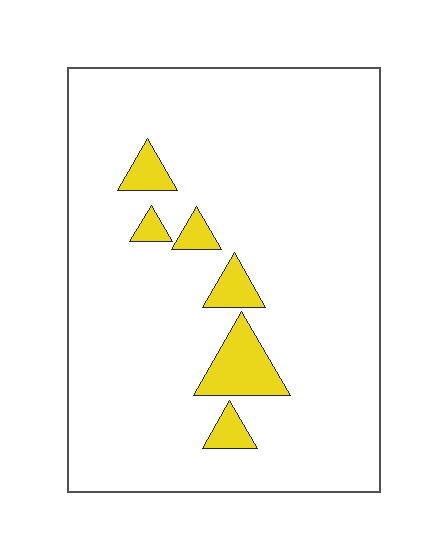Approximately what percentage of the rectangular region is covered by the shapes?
Approximately 10%.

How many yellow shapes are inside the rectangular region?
6.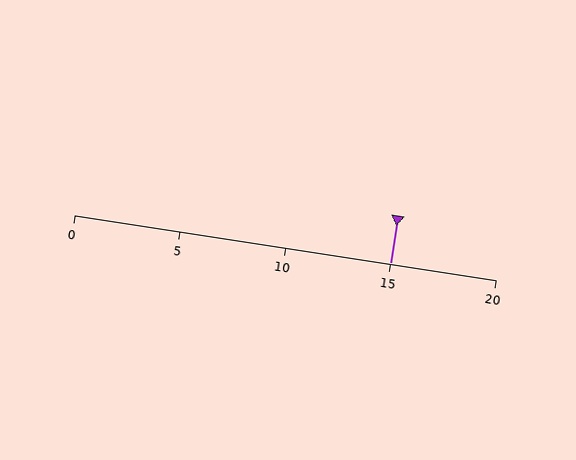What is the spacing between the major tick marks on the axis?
The major ticks are spaced 5 apart.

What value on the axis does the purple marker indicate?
The marker indicates approximately 15.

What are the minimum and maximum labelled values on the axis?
The axis runs from 0 to 20.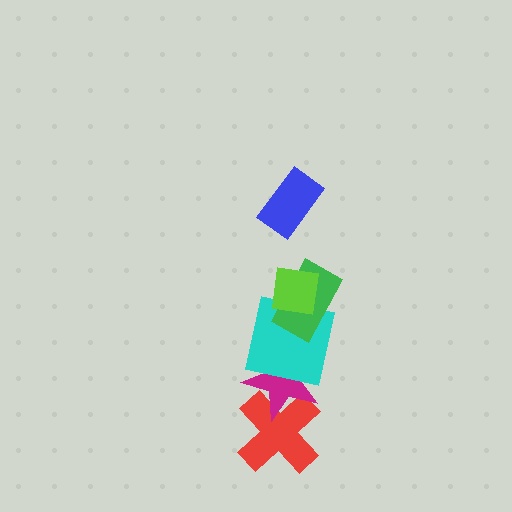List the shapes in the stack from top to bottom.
From top to bottom: the blue rectangle, the lime square, the green rectangle, the cyan square, the magenta star, the red cross.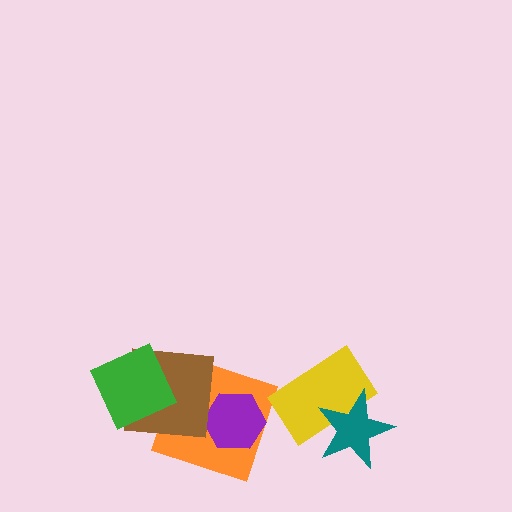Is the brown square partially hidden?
Yes, it is partially covered by another shape.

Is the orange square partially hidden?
Yes, it is partially covered by another shape.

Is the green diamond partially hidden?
No, no other shape covers it.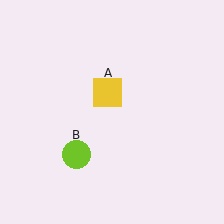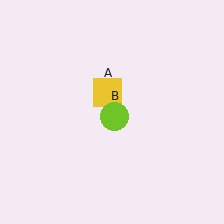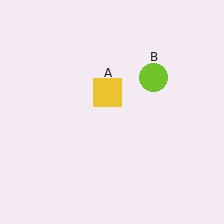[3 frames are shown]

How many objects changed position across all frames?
1 object changed position: lime circle (object B).